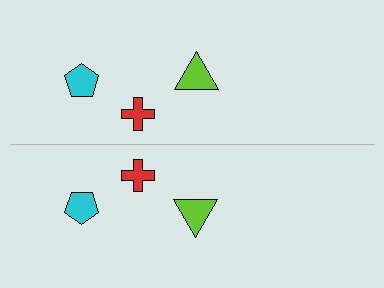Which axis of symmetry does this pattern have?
The pattern has a horizontal axis of symmetry running through the center of the image.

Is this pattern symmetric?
Yes, this pattern has bilateral (reflection) symmetry.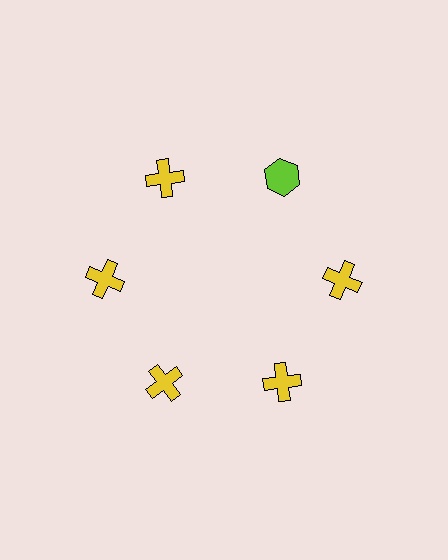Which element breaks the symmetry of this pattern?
The lime hexagon at roughly the 1 o'clock position breaks the symmetry. All other shapes are yellow crosses.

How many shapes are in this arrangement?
There are 6 shapes arranged in a ring pattern.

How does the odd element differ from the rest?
It differs in both color (lime instead of yellow) and shape (hexagon instead of cross).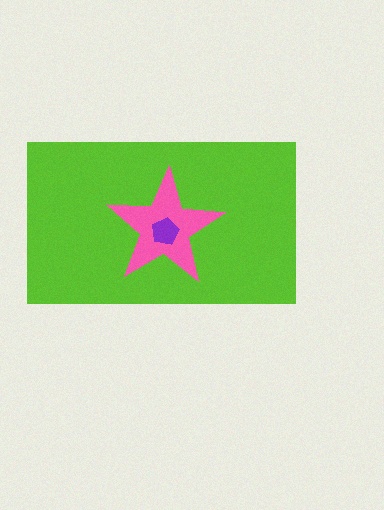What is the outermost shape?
The lime rectangle.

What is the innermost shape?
The purple pentagon.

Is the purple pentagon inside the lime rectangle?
Yes.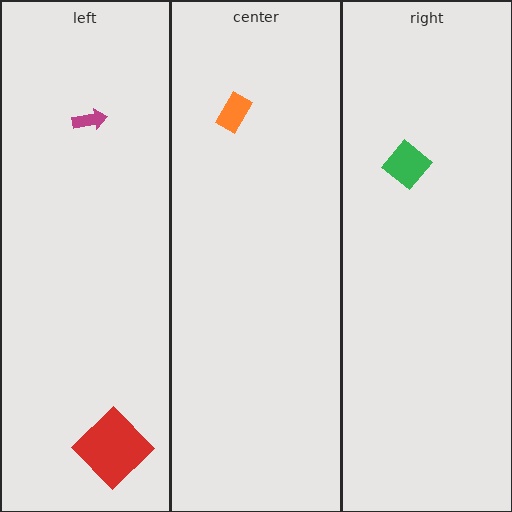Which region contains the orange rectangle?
The center region.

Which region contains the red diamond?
The left region.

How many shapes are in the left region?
2.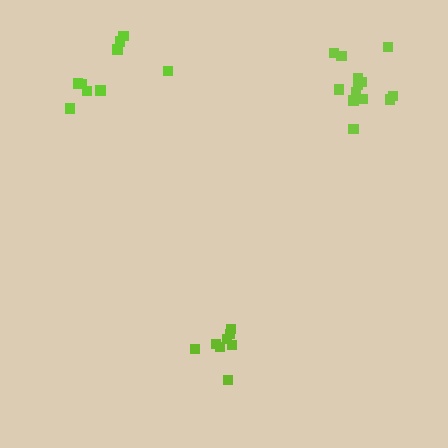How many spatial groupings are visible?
There are 3 spatial groupings.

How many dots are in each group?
Group 1: 9 dots, Group 2: 13 dots, Group 3: 8 dots (30 total).